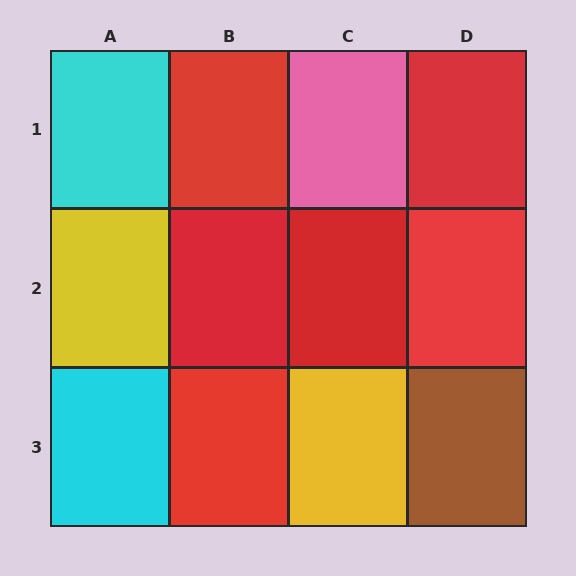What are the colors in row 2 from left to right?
Yellow, red, red, red.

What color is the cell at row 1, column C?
Pink.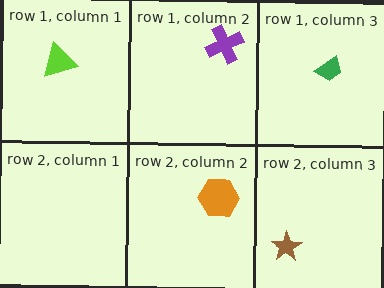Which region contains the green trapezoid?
The row 1, column 3 region.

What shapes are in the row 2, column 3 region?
The brown star.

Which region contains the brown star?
The row 2, column 3 region.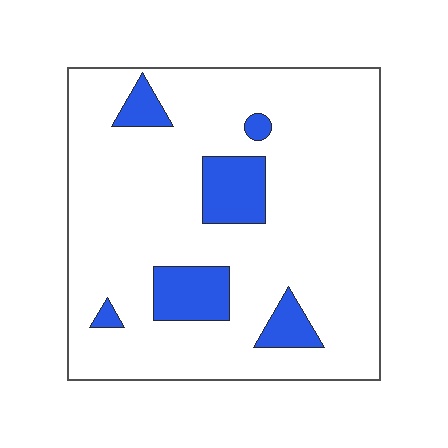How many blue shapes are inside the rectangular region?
6.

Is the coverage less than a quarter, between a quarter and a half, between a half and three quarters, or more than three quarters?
Less than a quarter.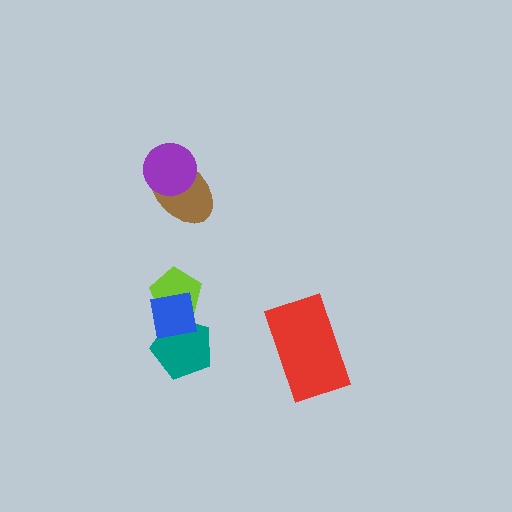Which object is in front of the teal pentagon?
The blue square is in front of the teal pentagon.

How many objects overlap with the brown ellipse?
1 object overlaps with the brown ellipse.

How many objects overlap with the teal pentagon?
1 object overlaps with the teal pentagon.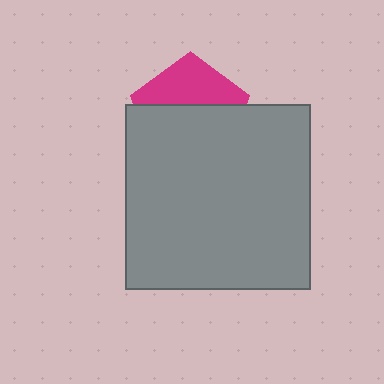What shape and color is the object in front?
The object in front is a gray square.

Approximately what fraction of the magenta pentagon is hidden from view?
Roughly 62% of the magenta pentagon is hidden behind the gray square.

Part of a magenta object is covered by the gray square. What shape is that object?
It is a pentagon.